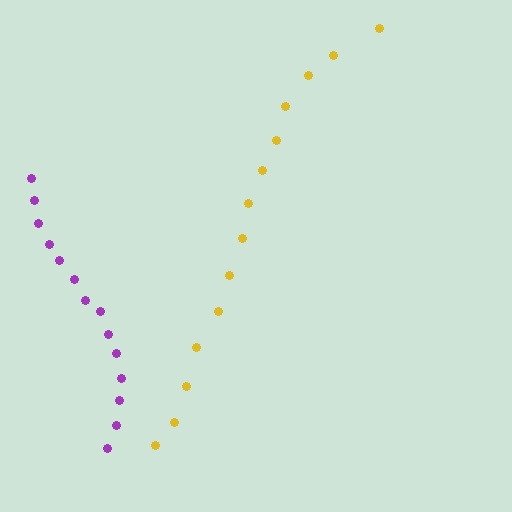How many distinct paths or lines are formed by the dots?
There are 2 distinct paths.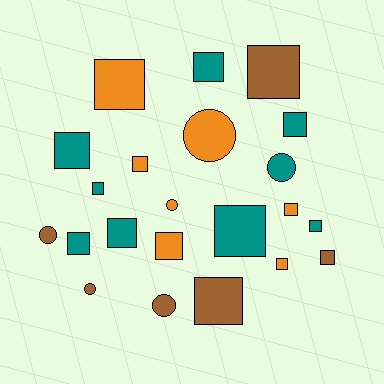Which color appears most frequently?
Teal, with 9 objects.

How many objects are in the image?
There are 22 objects.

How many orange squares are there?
There are 5 orange squares.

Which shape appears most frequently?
Square, with 16 objects.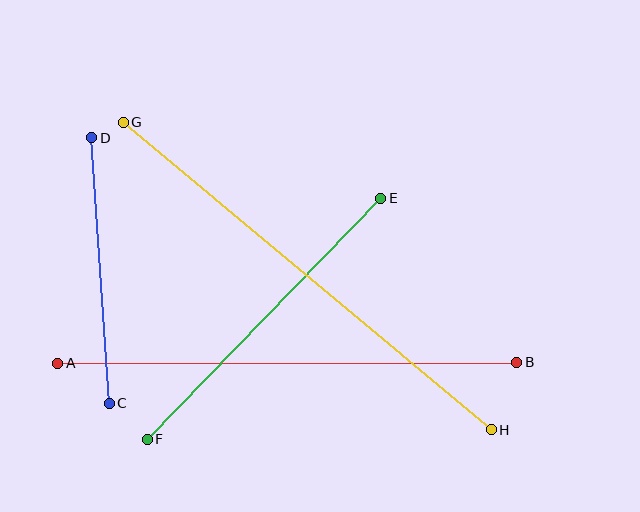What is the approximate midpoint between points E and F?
The midpoint is at approximately (264, 319) pixels.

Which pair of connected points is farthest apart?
Points G and H are farthest apart.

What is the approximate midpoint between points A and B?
The midpoint is at approximately (287, 363) pixels.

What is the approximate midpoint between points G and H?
The midpoint is at approximately (307, 276) pixels.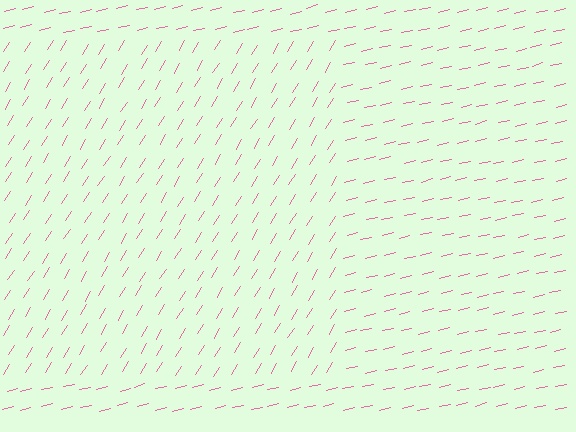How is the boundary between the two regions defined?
The boundary is defined purely by a change in line orientation (approximately 45 degrees difference). All lines are the same color and thickness.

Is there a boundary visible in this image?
Yes, there is a texture boundary formed by a change in line orientation.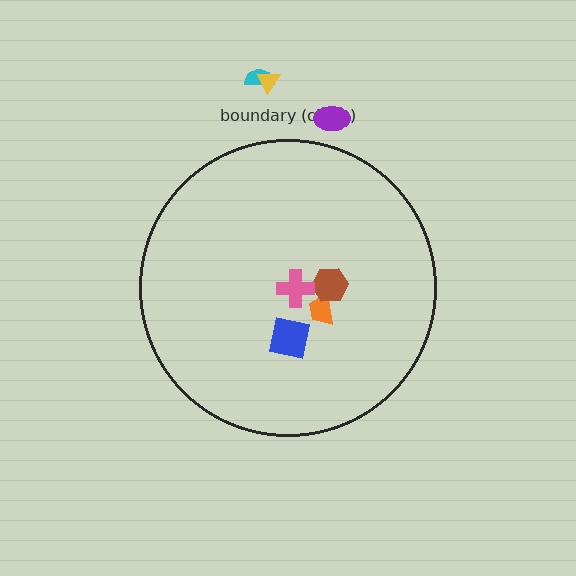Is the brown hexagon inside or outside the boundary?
Inside.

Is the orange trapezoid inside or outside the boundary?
Inside.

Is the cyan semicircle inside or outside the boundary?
Outside.